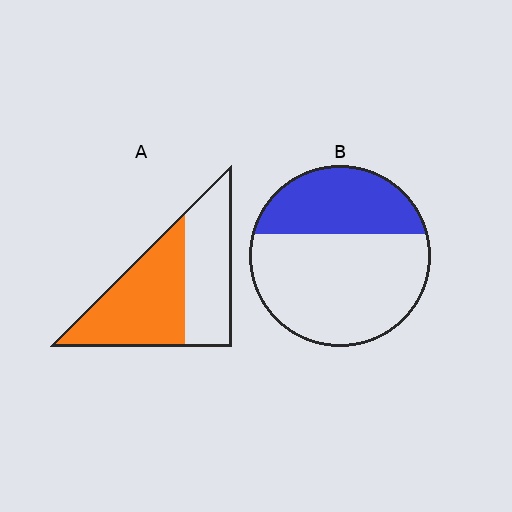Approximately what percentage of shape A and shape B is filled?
A is approximately 55% and B is approximately 35%.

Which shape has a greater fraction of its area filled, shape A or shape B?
Shape A.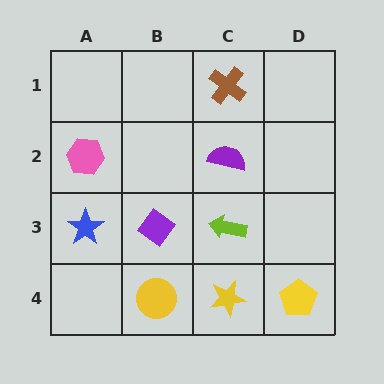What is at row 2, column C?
A purple semicircle.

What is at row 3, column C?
A lime arrow.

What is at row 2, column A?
A pink hexagon.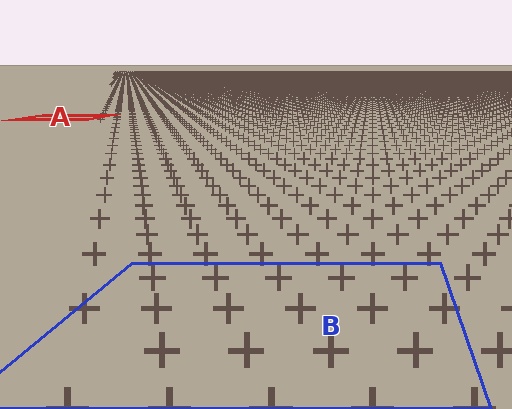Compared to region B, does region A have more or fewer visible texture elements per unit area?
Region A has more texture elements per unit area — they are packed more densely because it is farther away.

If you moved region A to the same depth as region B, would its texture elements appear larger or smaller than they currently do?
They would appear larger. At a closer depth, the same texture elements are projected at a bigger on-screen size.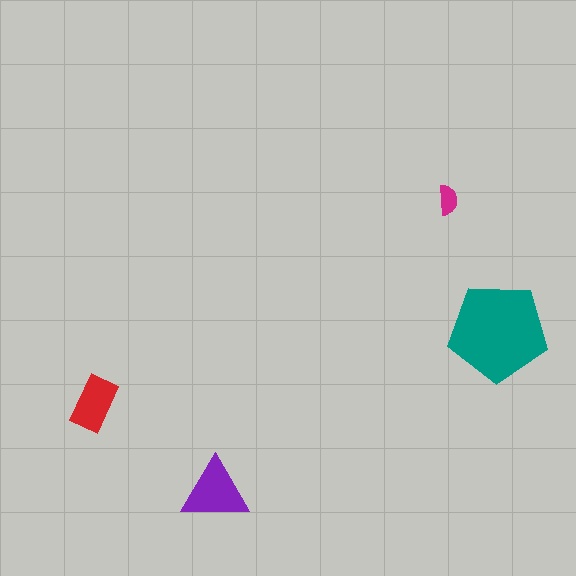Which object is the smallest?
The magenta semicircle.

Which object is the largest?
The teal pentagon.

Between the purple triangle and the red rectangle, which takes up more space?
The purple triangle.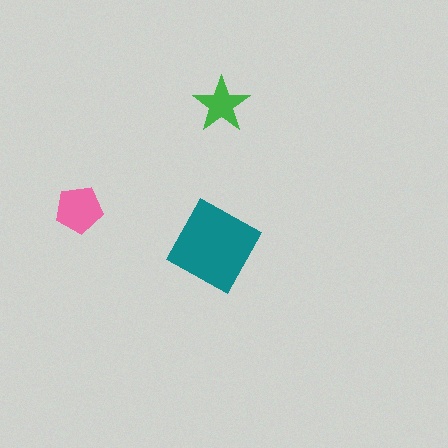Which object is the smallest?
The green star.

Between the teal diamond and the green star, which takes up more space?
The teal diamond.